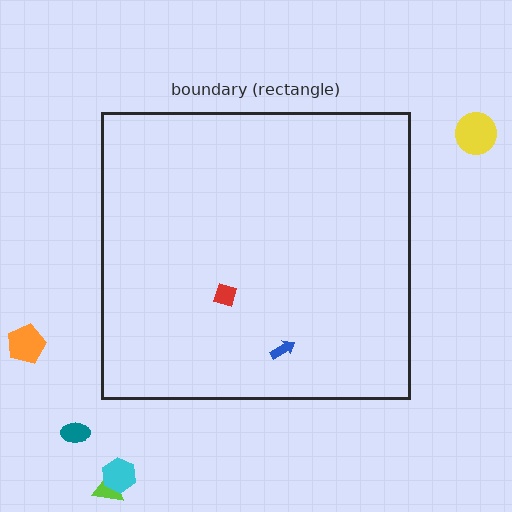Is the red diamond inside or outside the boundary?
Inside.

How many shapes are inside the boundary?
2 inside, 5 outside.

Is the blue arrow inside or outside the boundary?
Inside.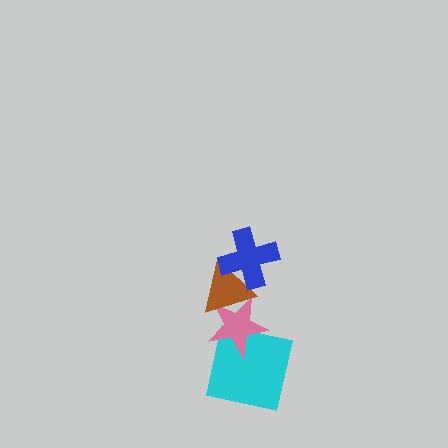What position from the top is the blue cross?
The blue cross is 1st from the top.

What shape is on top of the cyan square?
The pink star is on top of the cyan square.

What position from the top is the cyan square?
The cyan square is 4th from the top.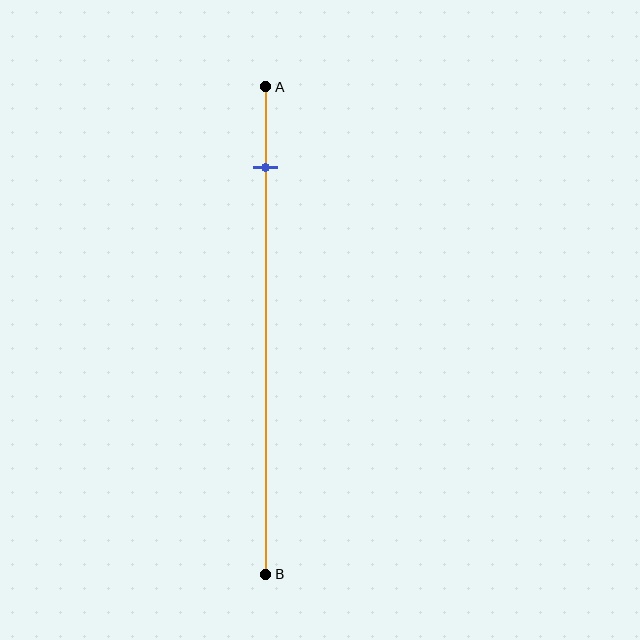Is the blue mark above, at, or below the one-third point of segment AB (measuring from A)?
The blue mark is above the one-third point of segment AB.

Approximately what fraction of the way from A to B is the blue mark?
The blue mark is approximately 15% of the way from A to B.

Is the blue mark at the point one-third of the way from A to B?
No, the mark is at about 15% from A, not at the 33% one-third point.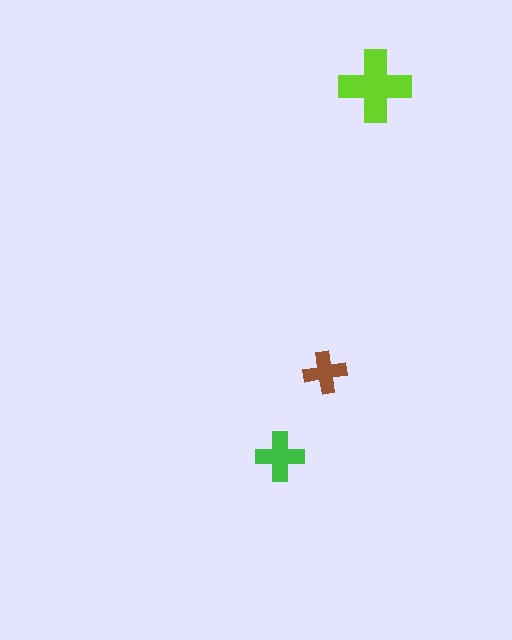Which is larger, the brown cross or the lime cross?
The lime one.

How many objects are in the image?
There are 3 objects in the image.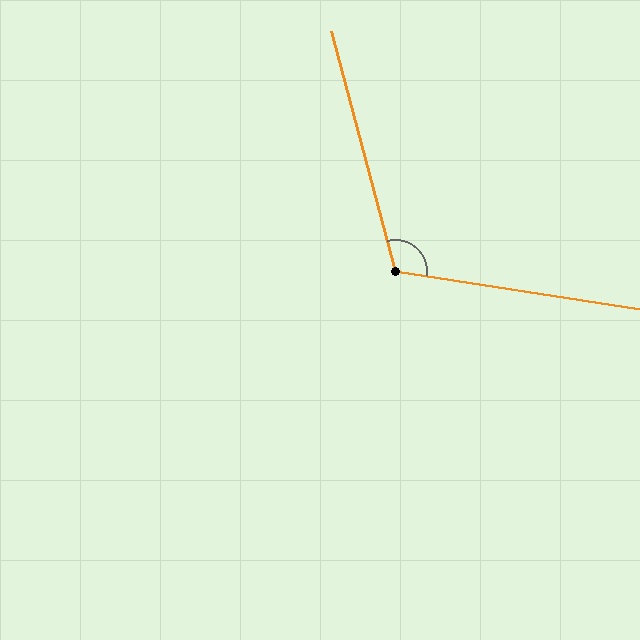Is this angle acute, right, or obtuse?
It is obtuse.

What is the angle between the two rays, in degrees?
Approximately 113 degrees.